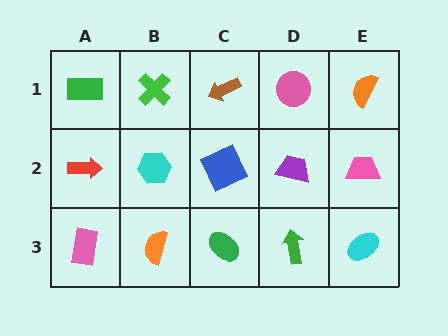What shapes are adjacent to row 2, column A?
A green rectangle (row 1, column A), a pink rectangle (row 3, column A), a cyan hexagon (row 2, column B).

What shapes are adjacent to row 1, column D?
A purple trapezoid (row 2, column D), a brown arrow (row 1, column C), an orange semicircle (row 1, column E).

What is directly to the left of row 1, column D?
A brown arrow.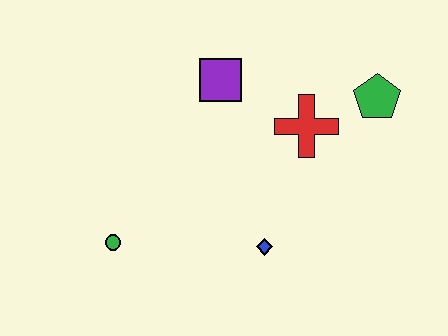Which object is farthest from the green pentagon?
The green circle is farthest from the green pentagon.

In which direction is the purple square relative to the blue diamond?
The purple square is above the blue diamond.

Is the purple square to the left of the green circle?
No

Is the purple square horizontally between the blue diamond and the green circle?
Yes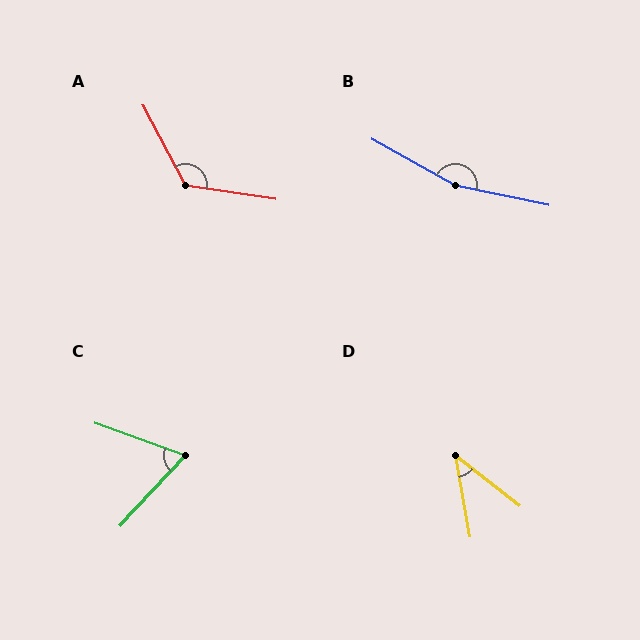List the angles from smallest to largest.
D (42°), C (67°), A (126°), B (163°).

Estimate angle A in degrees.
Approximately 126 degrees.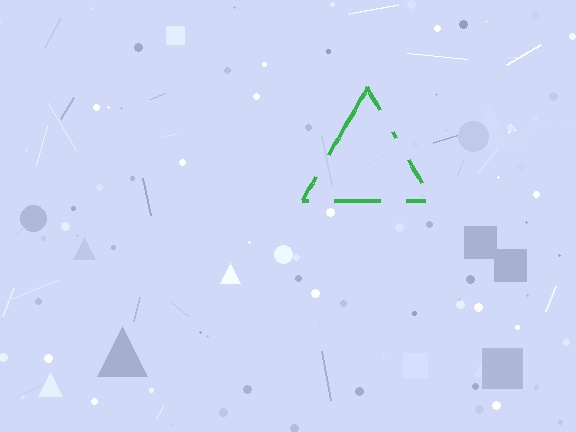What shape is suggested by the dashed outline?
The dashed outline suggests a triangle.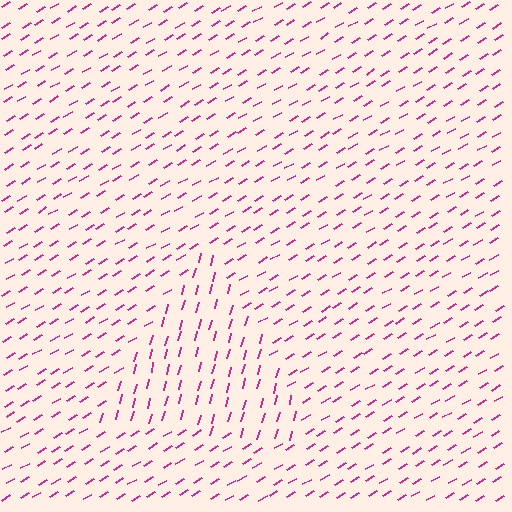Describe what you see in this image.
The image is filled with small magenta line segments. A triangle region in the image has lines oriented differently from the surrounding lines, creating a visible texture boundary.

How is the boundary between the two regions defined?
The boundary is defined purely by a change in line orientation (approximately 45 degrees difference). All lines are the same color and thickness.